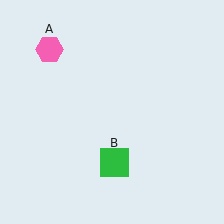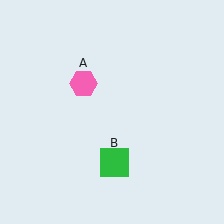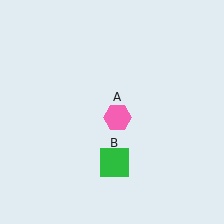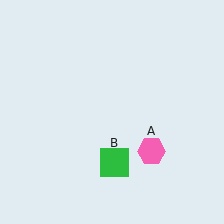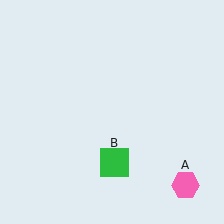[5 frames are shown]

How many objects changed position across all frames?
1 object changed position: pink hexagon (object A).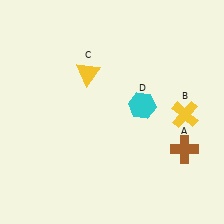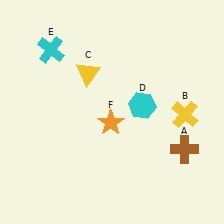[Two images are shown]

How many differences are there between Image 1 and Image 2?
There are 2 differences between the two images.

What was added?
A cyan cross (E), an orange star (F) were added in Image 2.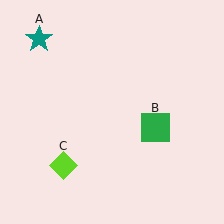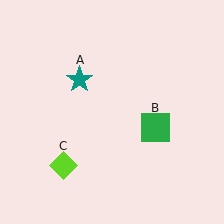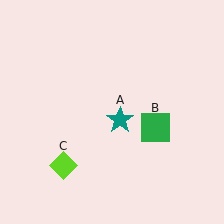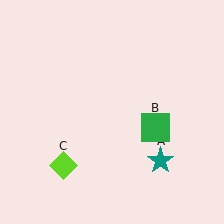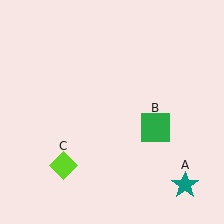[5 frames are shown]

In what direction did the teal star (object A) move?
The teal star (object A) moved down and to the right.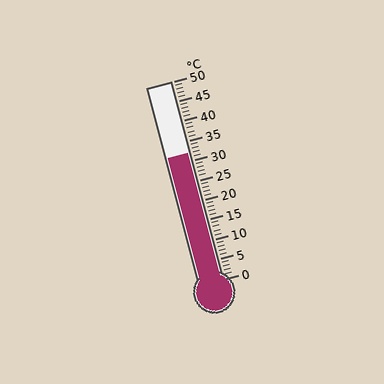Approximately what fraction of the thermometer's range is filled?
The thermometer is filled to approximately 65% of its range.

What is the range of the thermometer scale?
The thermometer scale ranges from 0°C to 50°C.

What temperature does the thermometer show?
The thermometer shows approximately 32°C.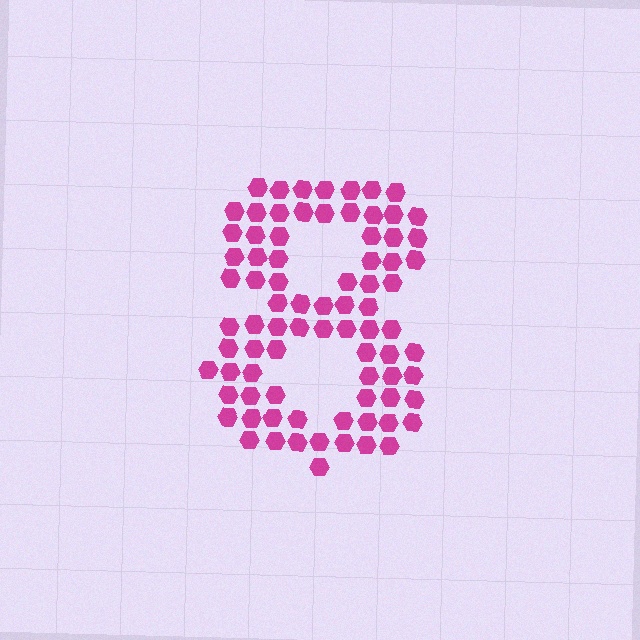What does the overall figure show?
The overall figure shows the digit 8.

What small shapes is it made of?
It is made of small hexagons.